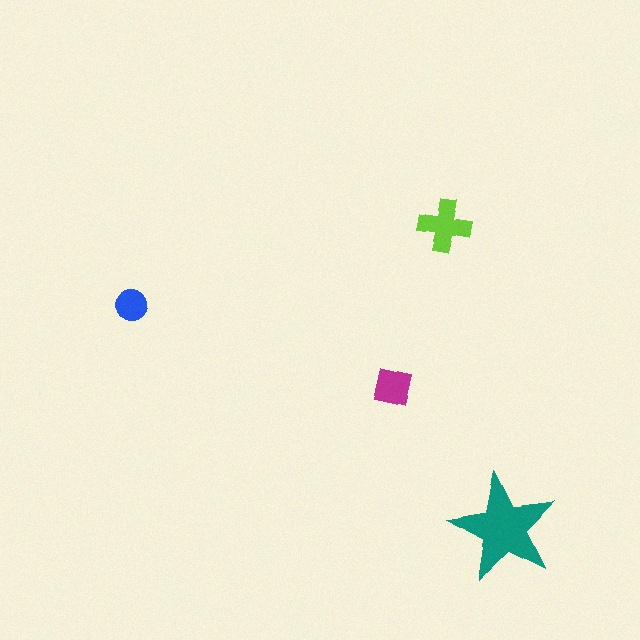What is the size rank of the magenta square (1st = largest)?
3rd.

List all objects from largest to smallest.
The teal star, the lime cross, the magenta square, the blue circle.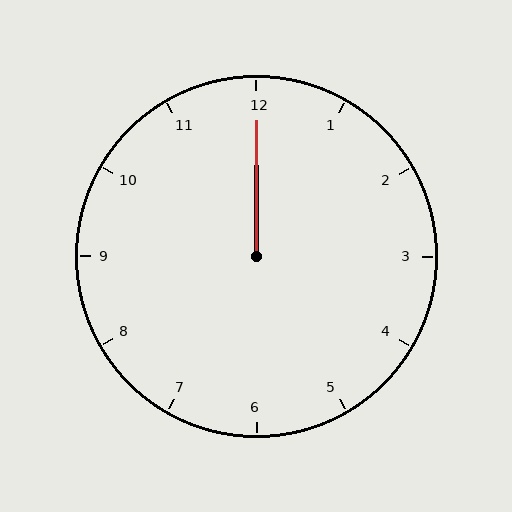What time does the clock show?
12:00.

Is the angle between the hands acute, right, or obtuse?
It is acute.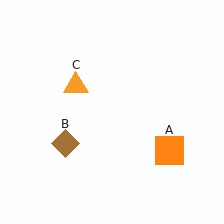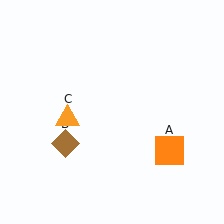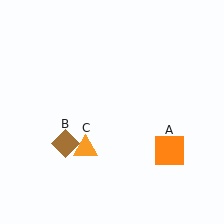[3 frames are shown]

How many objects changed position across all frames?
1 object changed position: orange triangle (object C).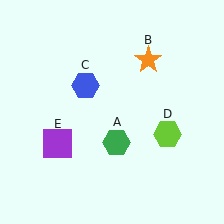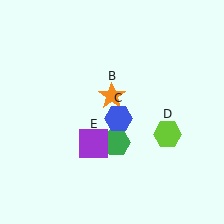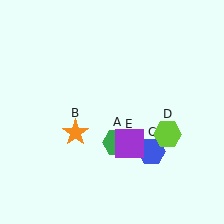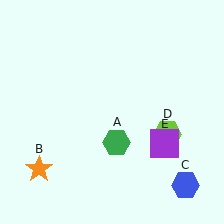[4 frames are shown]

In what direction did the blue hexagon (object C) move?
The blue hexagon (object C) moved down and to the right.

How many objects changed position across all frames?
3 objects changed position: orange star (object B), blue hexagon (object C), purple square (object E).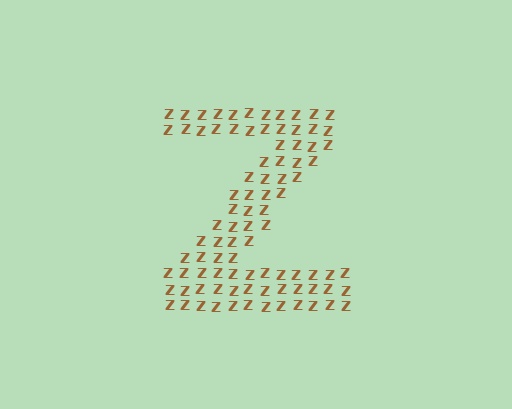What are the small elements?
The small elements are letter Z's.